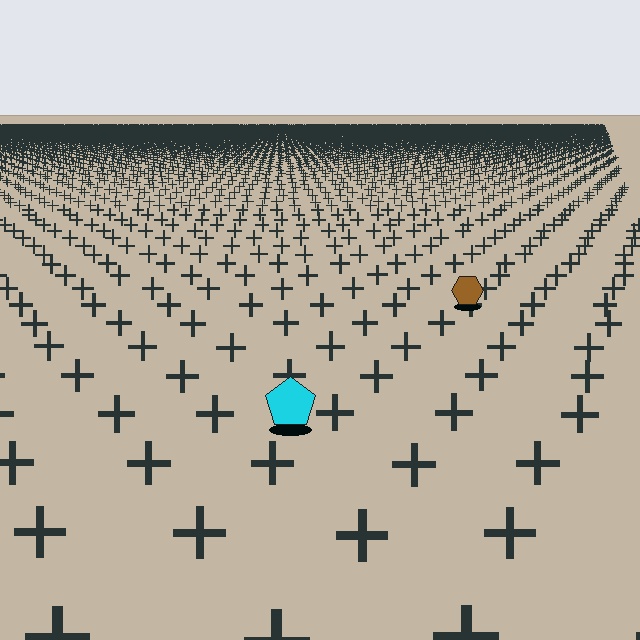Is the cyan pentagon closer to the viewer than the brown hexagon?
Yes. The cyan pentagon is closer — you can tell from the texture gradient: the ground texture is coarser near it.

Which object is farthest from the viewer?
The brown hexagon is farthest from the viewer. It appears smaller and the ground texture around it is denser.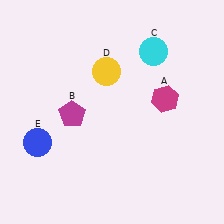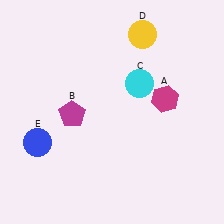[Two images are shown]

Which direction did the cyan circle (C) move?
The cyan circle (C) moved down.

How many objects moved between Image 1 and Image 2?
2 objects moved between the two images.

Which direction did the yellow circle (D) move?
The yellow circle (D) moved up.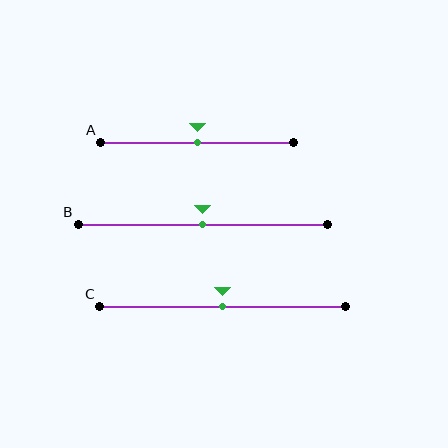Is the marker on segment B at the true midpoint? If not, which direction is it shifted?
Yes, the marker on segment B is at the true midpoint.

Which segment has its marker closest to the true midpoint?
Segment A has its marker closest to the true midpoint.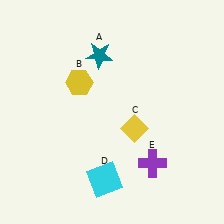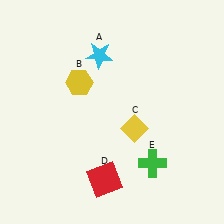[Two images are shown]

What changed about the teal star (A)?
In Image 1, A is teal. In Image 2, it changed to cyan.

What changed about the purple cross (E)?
In Image 1, E is purple. In Image 2, it changed to green.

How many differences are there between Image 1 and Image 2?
There are 3 differences between the two images.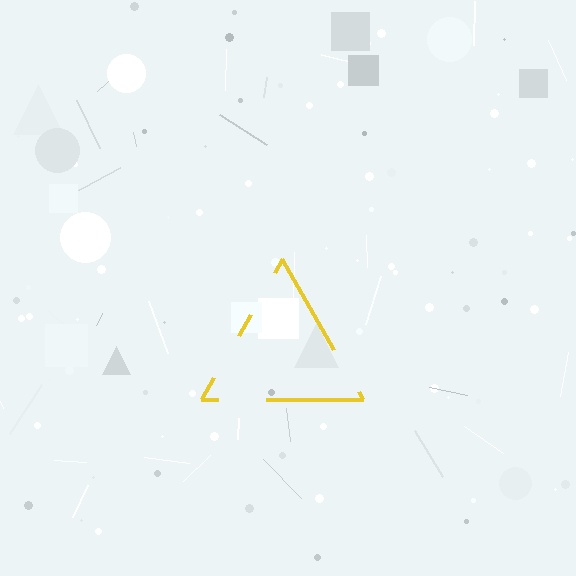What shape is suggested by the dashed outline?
The dashed outline suggests a triangle.